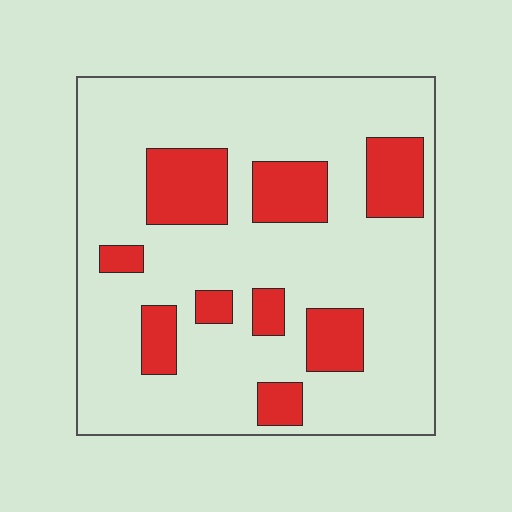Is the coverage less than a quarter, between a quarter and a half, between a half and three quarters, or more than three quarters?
Less than a quarter.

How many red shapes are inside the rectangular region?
9.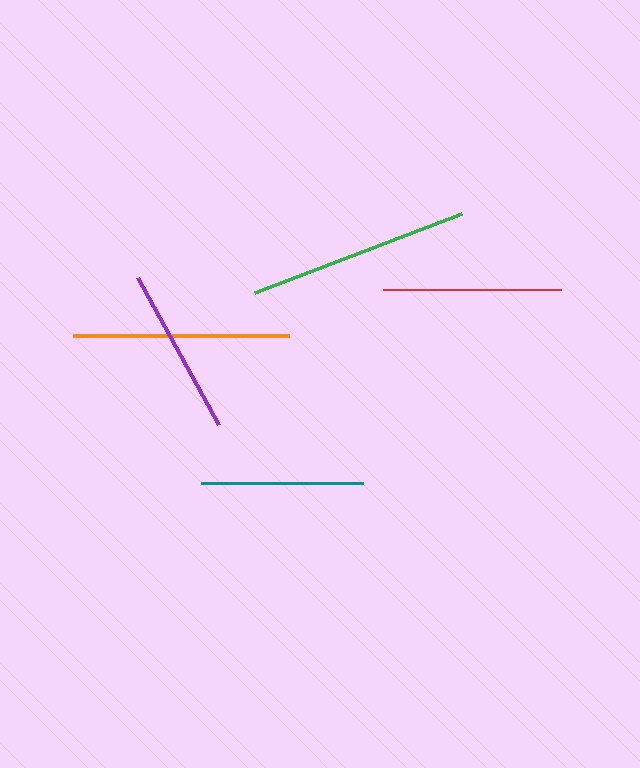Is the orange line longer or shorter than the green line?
The green line is longer than the orange line.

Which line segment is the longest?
The green line is the longest at approximately 221 pixels.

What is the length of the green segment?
The green segment is approximately 221 pixels long.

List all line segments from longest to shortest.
From longest to shortest: green, orange, red, purple, teal.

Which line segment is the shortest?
The teal line is the shortest at approximately 162 pixels.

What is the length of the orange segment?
The orange segment is approximately 215 pixels long.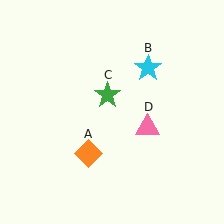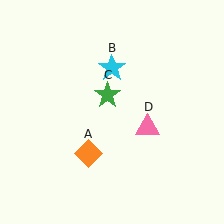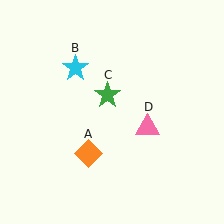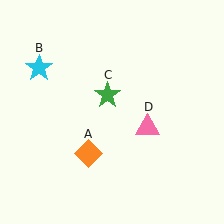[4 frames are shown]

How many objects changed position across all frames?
1 object changed position: cyan star (object B).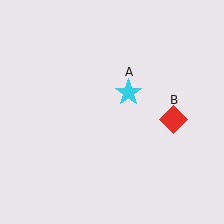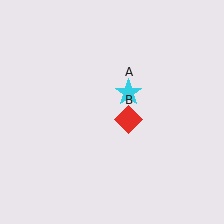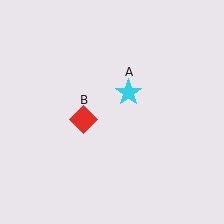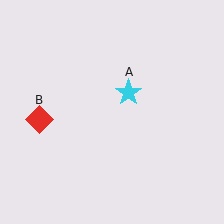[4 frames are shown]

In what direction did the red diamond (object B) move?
The red diamond (object B) moved left.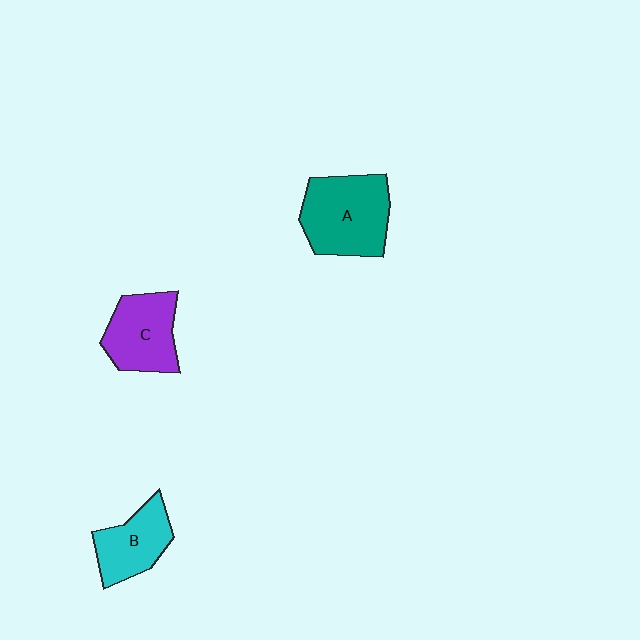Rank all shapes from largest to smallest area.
From largest to smallest: A (teal), C (purple), B (cyan).